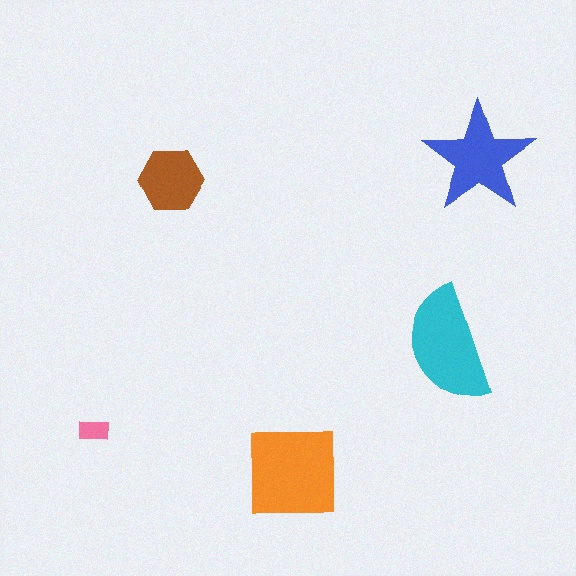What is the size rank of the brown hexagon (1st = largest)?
4th.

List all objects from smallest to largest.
The pink rectangle, the brown hexagon, the blue star, the cyan semicircle, the orange square.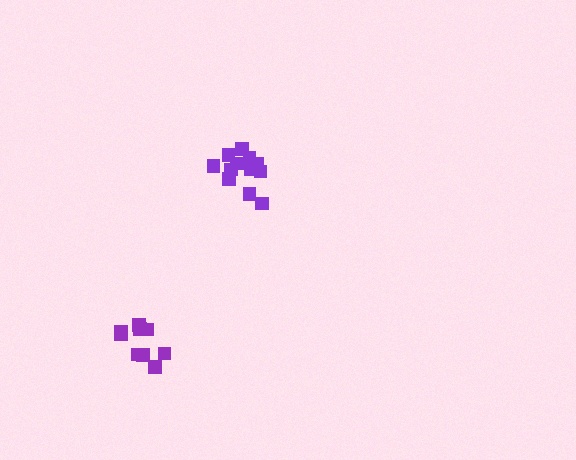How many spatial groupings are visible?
There are 2 spatial groupings.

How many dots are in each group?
Group 1: 9 dots, Group 2: 12 dots (21 total).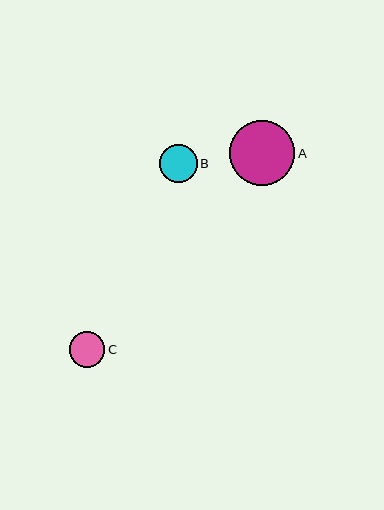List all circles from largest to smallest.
From largest to smallest: A, B, C.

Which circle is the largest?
Circle A is the largest with a size of approximately 65 pixels.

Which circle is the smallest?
Circle C is the smallest with a size of approximately 36 pixels.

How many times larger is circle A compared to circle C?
Circle A is approximately 1.8 times the size of circle C.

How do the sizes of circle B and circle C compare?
Circle B and circle C are approximately the same size.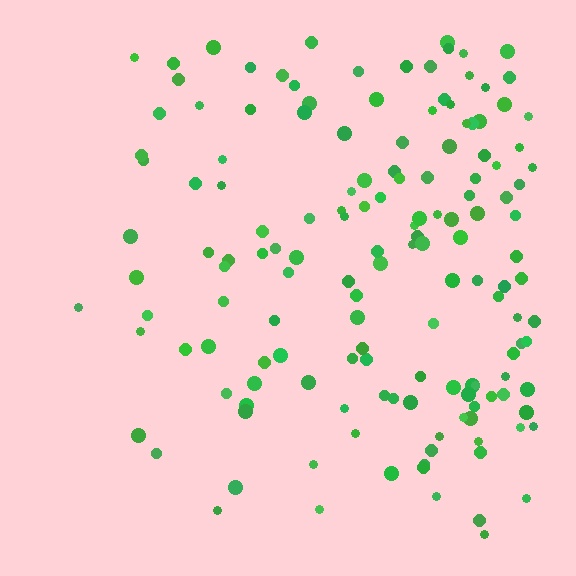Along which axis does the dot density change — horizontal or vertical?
Horizontal.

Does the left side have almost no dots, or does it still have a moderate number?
Still a moderate number, just noticeably fewer than the right.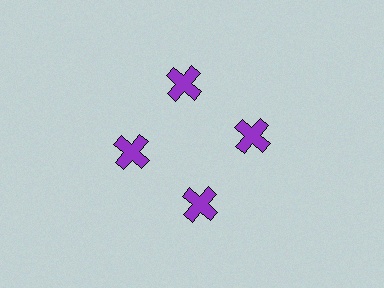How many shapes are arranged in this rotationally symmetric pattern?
There are 4 shapes, arranged in 4 groups of 1.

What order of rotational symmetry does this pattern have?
This pattern has 4-fold rotational symmetry.